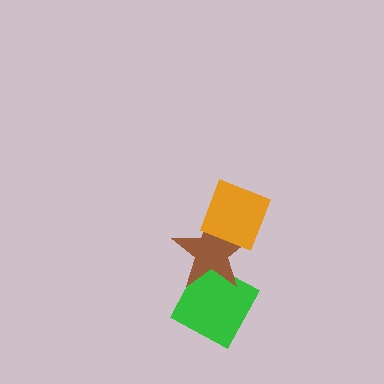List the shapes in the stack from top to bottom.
From top to bottom: the orange diamond, the brown star, the green diamond.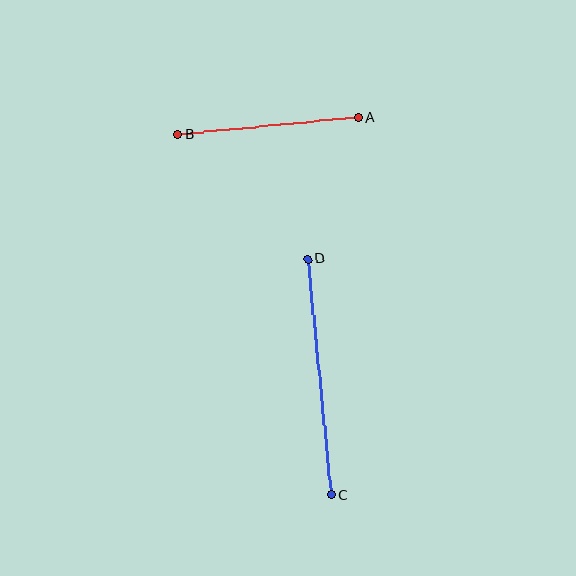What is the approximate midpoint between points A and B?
The midpoint is at approximately (268, 126) pixels.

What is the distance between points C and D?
The distance is approximately 237 pixels.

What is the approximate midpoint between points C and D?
The midpoint is at approximately (319, 377) pixels.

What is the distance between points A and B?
The distance is approximately 181 pixels.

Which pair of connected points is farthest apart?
Points C and D are farthest apart.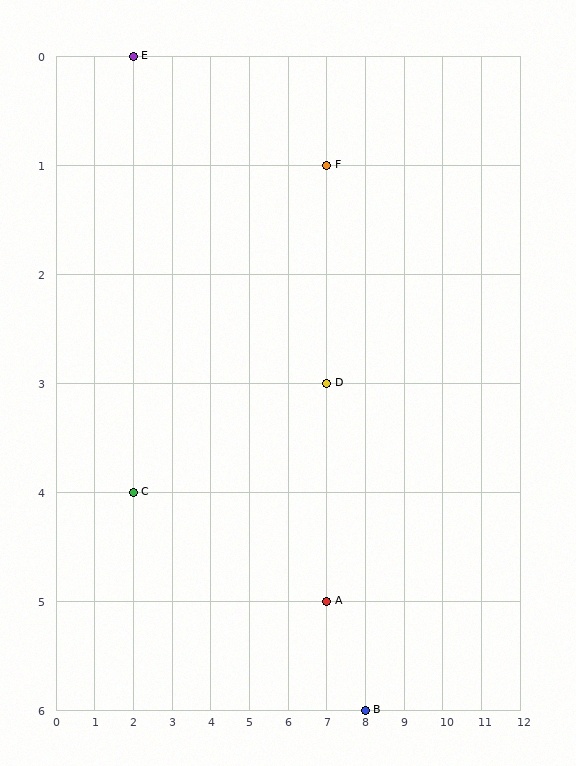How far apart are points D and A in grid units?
Points D and A are 2 rows apart.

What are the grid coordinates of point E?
Point E is at grid coordinates (2, 0).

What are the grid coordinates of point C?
Point C is at grid coordinates (2, 4).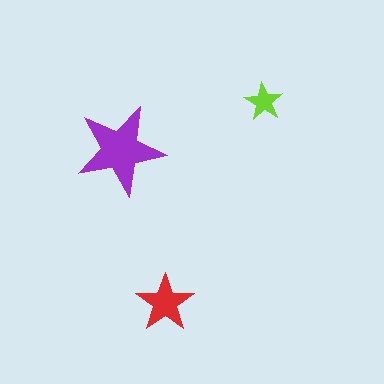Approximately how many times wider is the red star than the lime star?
About 1.5 times wider.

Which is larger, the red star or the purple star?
The purple one.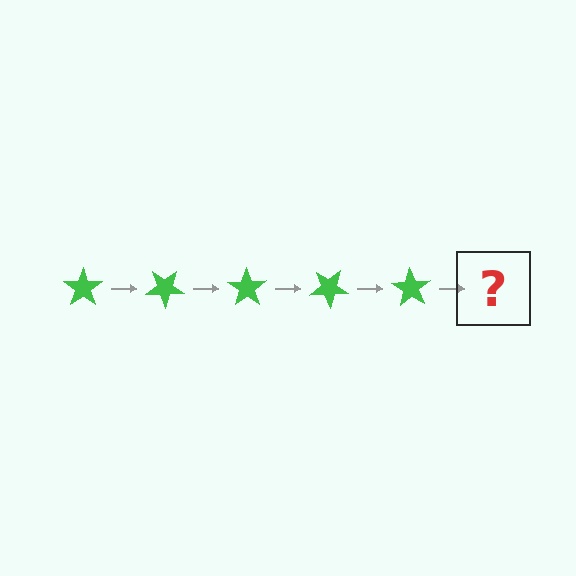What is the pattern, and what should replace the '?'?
The pattern is that the star rotates 35 degrees each step. The '?' should be a green star rotated 175 degrees.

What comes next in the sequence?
The next element should be a green star rotated 175 degrees.